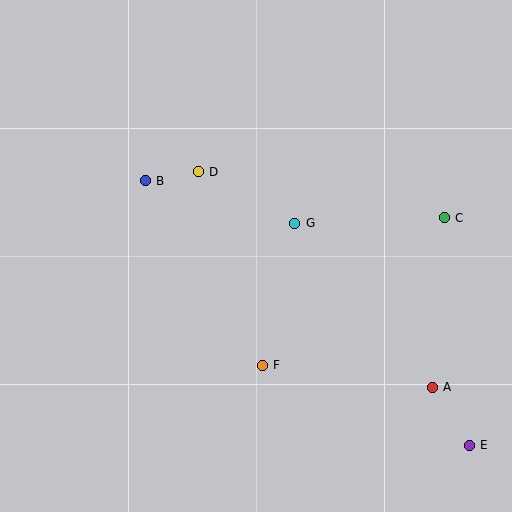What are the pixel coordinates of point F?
Point F is at (262, 365).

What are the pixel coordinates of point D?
Point D is at (198, 172).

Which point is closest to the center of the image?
Point G at (295, 223) is closest to the center.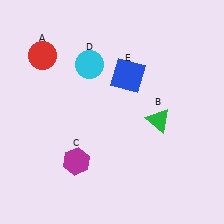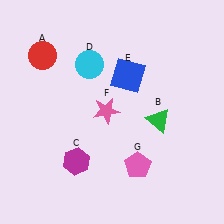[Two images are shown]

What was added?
A pink star (F), a pink pentagon (G) were added in Image 2.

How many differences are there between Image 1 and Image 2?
There are 2 differences between the two images.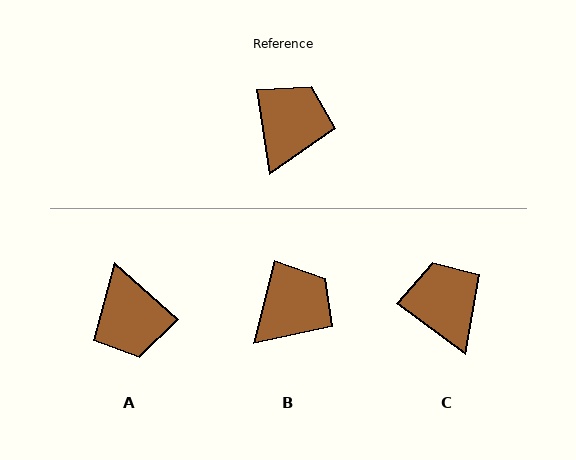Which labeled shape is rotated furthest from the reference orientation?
A, about 140 degrees away.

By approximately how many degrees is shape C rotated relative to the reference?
Approximately 45 degrees counter-clockwise.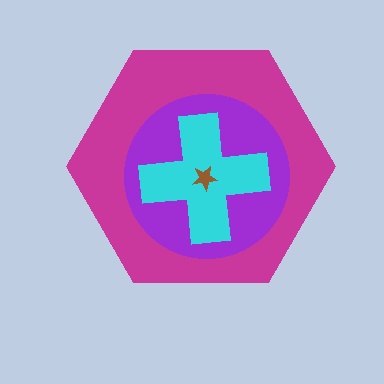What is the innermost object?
The brown star.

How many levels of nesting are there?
4.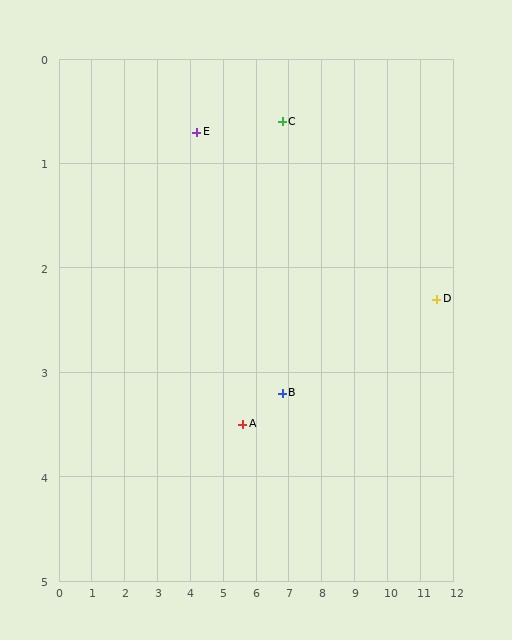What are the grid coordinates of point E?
Point E is at approximately (4.2, 0.7).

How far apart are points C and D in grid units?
Points C and D are about 5.0 grid units apart.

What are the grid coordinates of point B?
Point B is at approximately (6.8, 3.2).